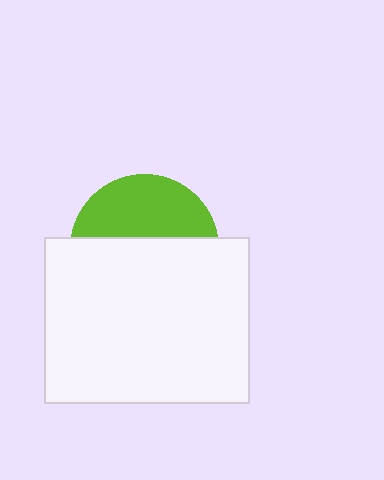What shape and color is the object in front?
The object in front is a white rectangle.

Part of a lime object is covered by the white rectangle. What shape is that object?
It is a circle.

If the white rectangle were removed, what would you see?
You would see the complete lime circle.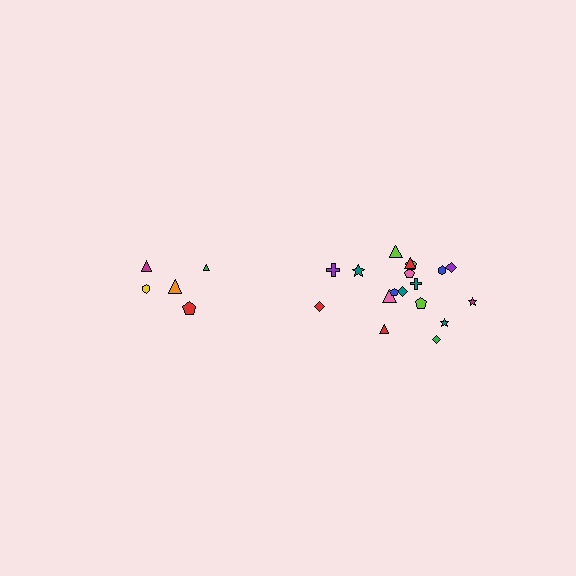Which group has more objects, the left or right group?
The right group.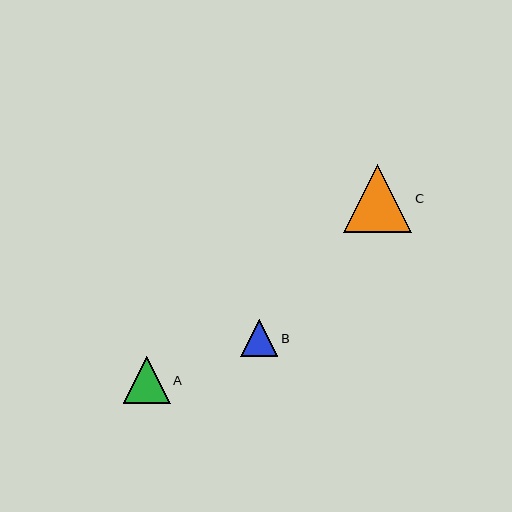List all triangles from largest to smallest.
From largest to smallest: C, A, B.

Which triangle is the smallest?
Triangle B is the smallest with a size of approximately 37 pixels.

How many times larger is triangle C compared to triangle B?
Triangle C is approximately 1.8 times the size of triangle B.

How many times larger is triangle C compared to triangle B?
Triangle C is approximately 1.8 times the size of triangle B.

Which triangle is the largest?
Triangle C is the largest with a size of approximately 68 pixels.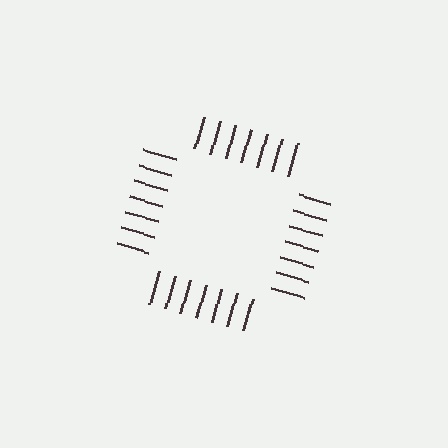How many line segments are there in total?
28 — 7 along each of the 4 edges.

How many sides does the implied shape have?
4 sides — the line-ends trace a square.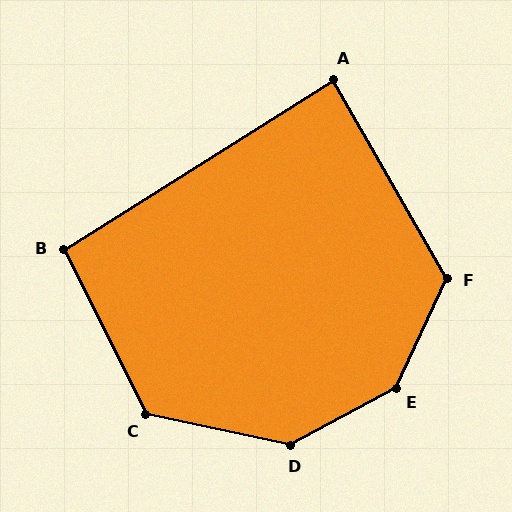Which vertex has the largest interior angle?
E, at approximately 144 degrees.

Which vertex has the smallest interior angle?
A, at approximately 88 degrees.